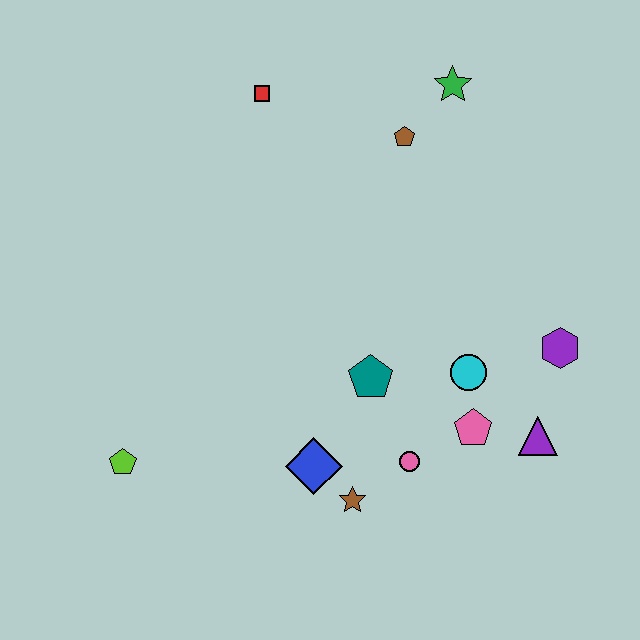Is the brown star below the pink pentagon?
Yes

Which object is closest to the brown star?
The blue diamond is closest to the brown star.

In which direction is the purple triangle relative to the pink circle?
The purple triangle is to the right of the pink circle.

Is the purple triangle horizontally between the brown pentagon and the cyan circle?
No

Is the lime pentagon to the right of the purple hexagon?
No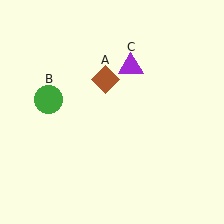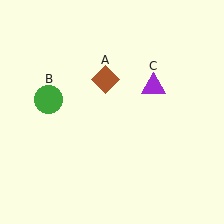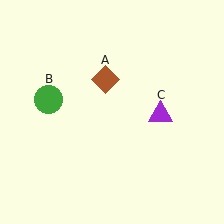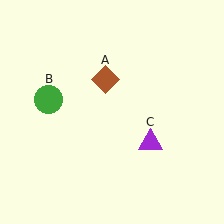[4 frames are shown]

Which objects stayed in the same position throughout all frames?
Brown diamond (object A) and green circle (object B) remained stationary.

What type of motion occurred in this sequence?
The purple triangle (object C) rotated clockwise around the center of the scene.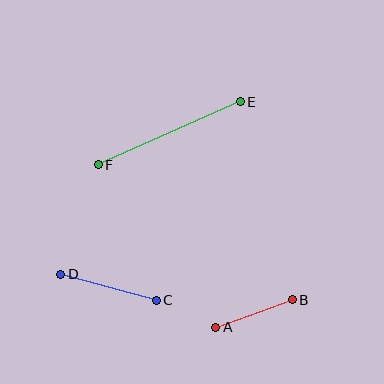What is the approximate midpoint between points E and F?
The midpoint is at approximately (169, 133) pixels.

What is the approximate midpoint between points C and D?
The midpoint is at approximately (109, 287) pixels.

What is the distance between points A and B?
The distance is approximately 81 pixels.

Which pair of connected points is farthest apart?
Points E and F are farthest apart.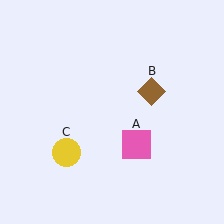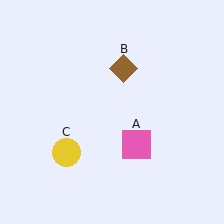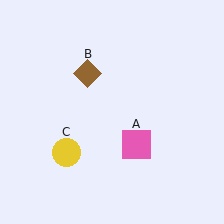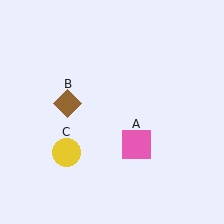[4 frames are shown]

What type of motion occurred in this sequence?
The brown diamond (object B) rotated counterclockwise around the center of the scene.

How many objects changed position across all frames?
1 object changed position: brown diamond (object B).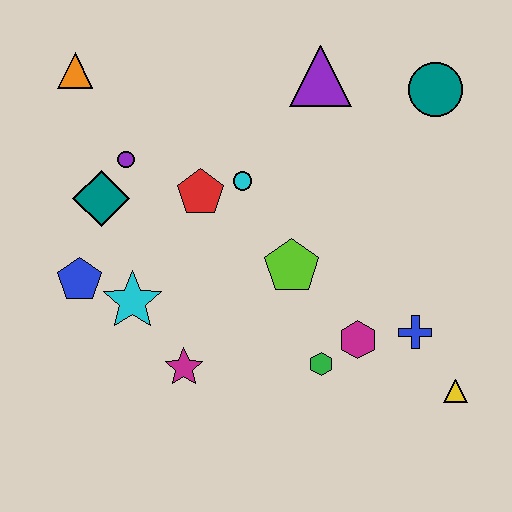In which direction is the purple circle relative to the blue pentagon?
The purple circle is above the blue pentagon.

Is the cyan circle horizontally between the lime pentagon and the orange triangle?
Yes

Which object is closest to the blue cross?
The magenta hexagon is closest to the blue cross.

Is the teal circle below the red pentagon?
No